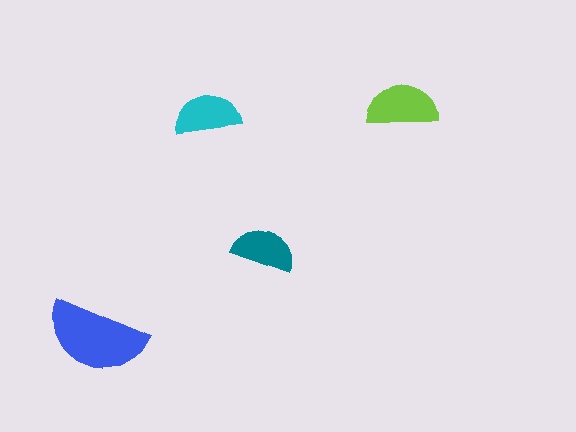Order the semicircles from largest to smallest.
the blue one, the lime one, the cyan one, the teal one.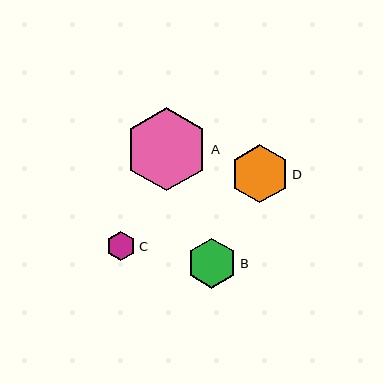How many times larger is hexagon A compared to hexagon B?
Hexagon A is approximately 1.7 times the size of hexagon B.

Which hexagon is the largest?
Hexagon A is the largest with a size of approximately 83 pixels.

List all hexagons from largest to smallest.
From largest to smallest: A, D, B, C.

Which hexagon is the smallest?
Hexagon C is the smallest with a size of approximately 29 pixels.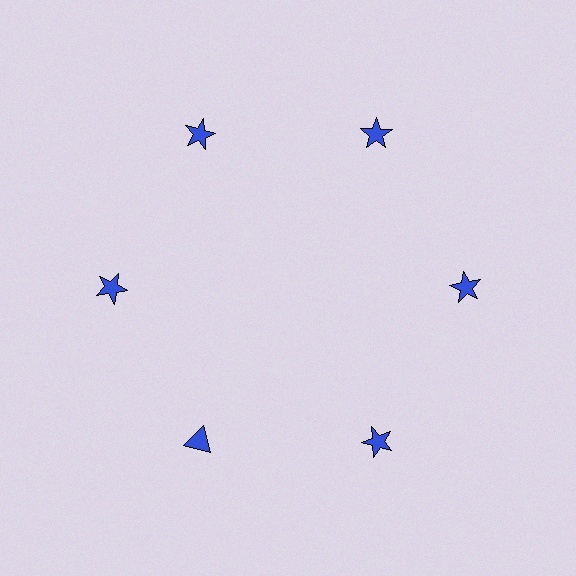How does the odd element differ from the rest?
It has a different shape: triangle instead of star.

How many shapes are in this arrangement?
There are 6 shapes arranged in a ring pattern.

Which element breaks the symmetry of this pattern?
The blue triangle at roughly the 7 o'clock position breaks the symmetry. All other shapes are blue stars.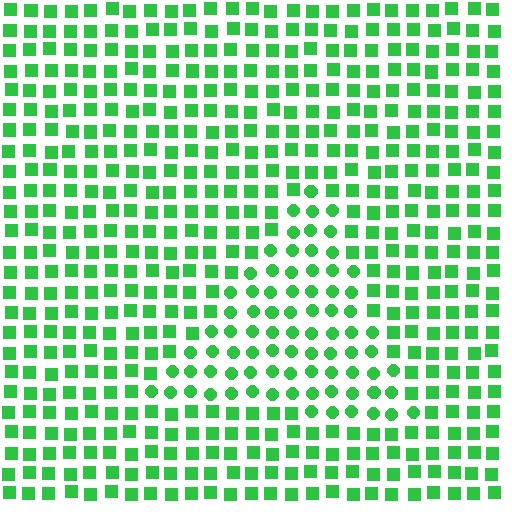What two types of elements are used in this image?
The image uses circles inside the triangle region and squares outside it.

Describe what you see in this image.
The image is filled with small green elements arranged in a uniform grid. A triangle-shaped region contains circles, while the surrounding area contains squares. The boundary is defined purely by the change in element shape.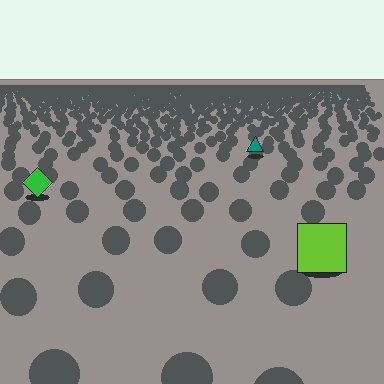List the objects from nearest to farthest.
From nearest to farthest: the lime square, the green diamond, the teal triangle.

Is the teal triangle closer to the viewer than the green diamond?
No. The green diamond is closer — you can tell from the texture gradient: the ground texture is coarser near it.